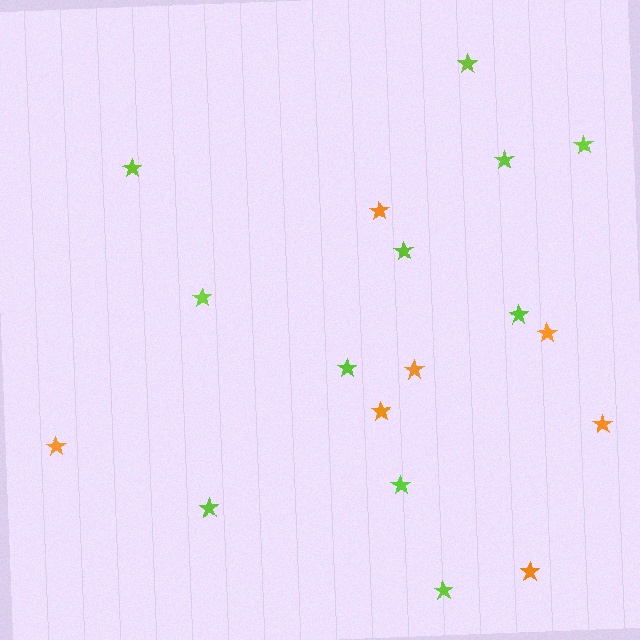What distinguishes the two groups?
There are 2 groups: one group of orange stars (7) and one group of lime stars (11).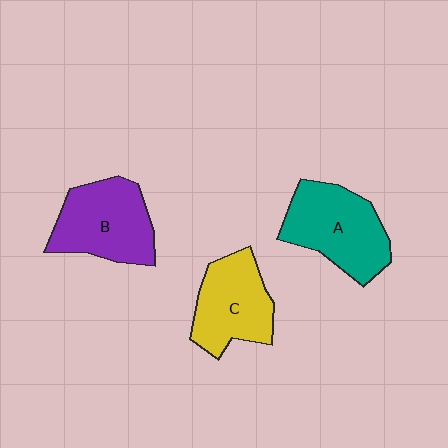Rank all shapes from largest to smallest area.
From largest to smallest: A (teal), B (purple), C (yellow).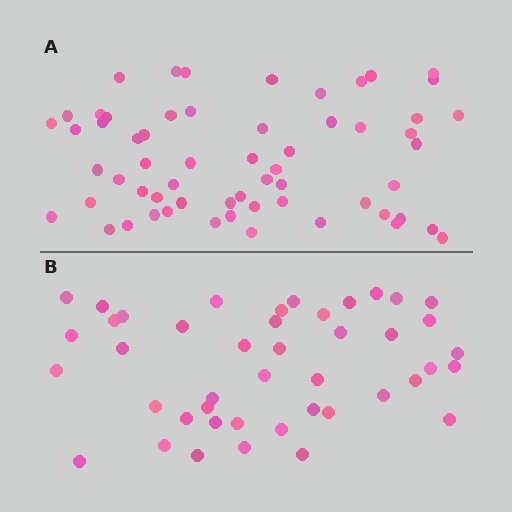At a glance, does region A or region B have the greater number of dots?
Region A (the top region) has more dots.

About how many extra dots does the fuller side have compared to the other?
Region A has approximately 15 more dots than region B.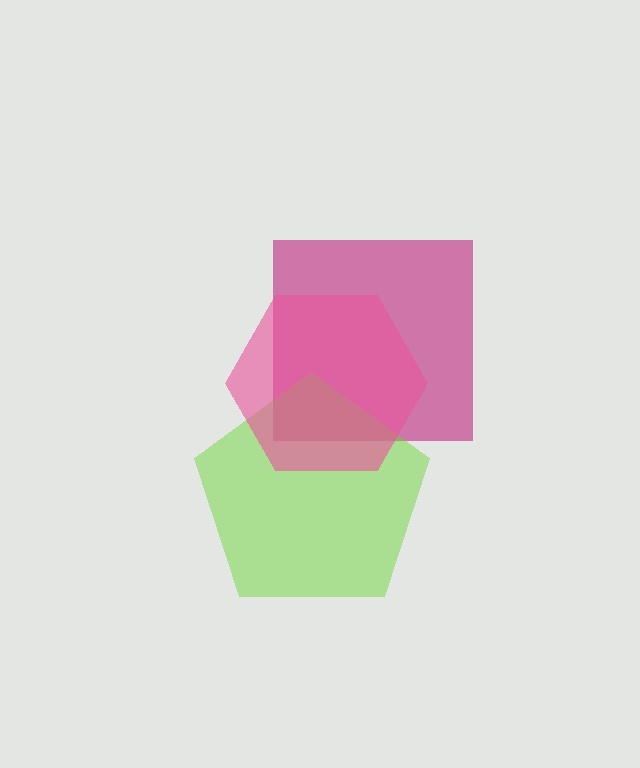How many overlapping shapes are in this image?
There are 3 overlapping shapes in the image.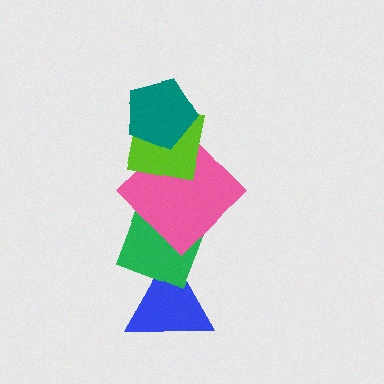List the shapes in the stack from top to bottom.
From top to bottom: the teal pentagon, the lime square, the pink diamond, the green diamond, the blue triangle.